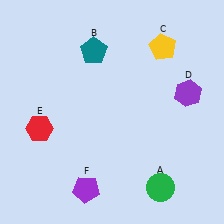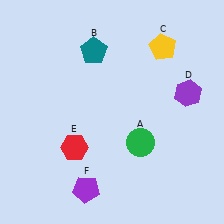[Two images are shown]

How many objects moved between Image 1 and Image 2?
2 objects moved between the two images.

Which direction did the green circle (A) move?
The green circle (A) moved up.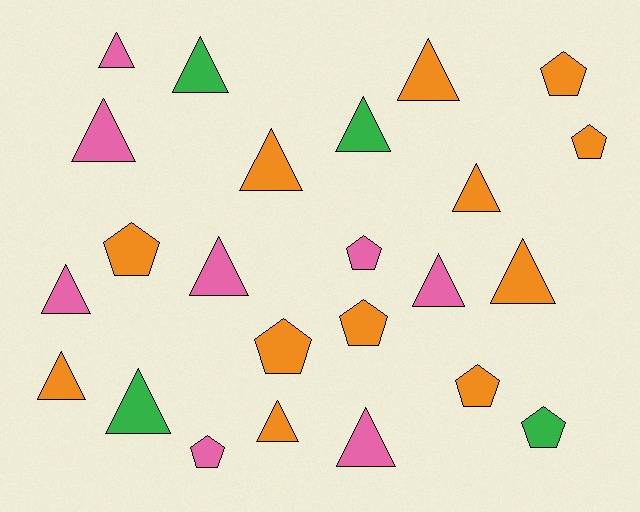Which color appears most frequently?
Orange, with 12 objects.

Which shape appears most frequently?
Triangle, with 15 objects.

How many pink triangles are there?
There are 6 pink triangles.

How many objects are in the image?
There are 24 objects.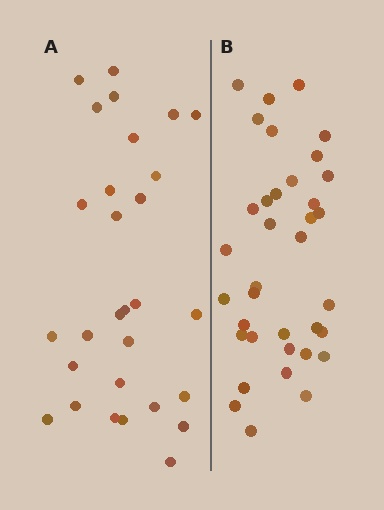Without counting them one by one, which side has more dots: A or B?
Region B (the right region) has more dots.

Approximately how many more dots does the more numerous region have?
Region B has roughly 8 or so more dots than region A.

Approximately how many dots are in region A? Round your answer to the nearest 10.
About 30 dots. (The exact count is 29, which rounds to 30.)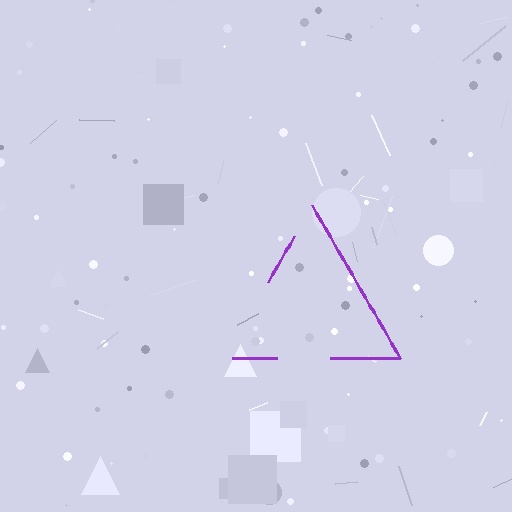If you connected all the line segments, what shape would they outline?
They would outline a triangle.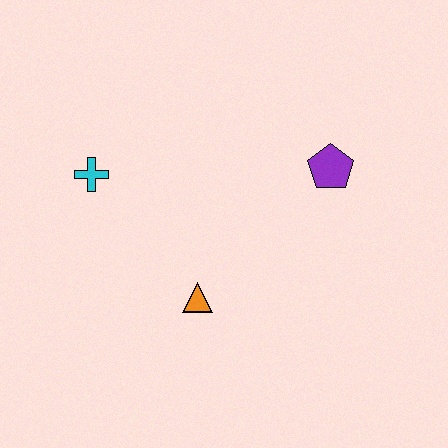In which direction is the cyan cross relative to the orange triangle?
The cyan cross is above the orange triangle.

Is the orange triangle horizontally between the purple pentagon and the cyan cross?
Yes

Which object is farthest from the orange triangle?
The purple pentagon is farthest from the orange triangle.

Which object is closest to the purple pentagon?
The orange triangle is closest to the purple pentagon.